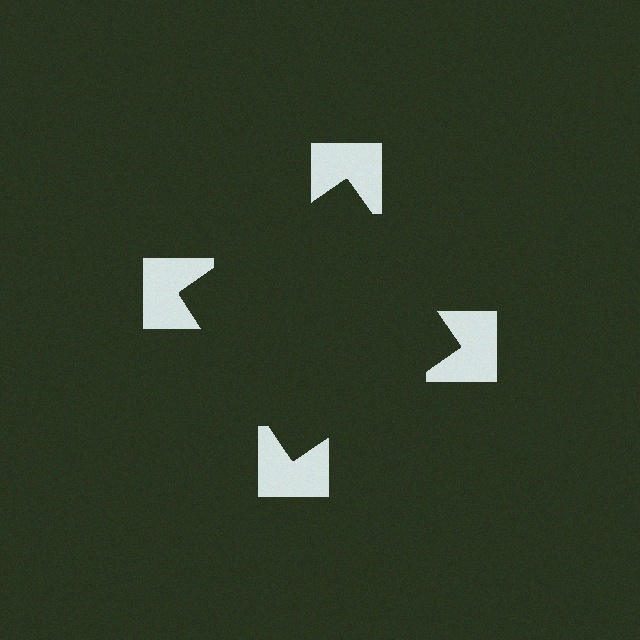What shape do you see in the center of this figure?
An illusory square — its edges are inferred from the aligned wedge cuts in the notched squares, not physically drawn.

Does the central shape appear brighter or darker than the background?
It typically appears slightly darker than the background, even though no actual brightness change is drawn.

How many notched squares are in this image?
There are 4 — one at each vertex of the illusory square.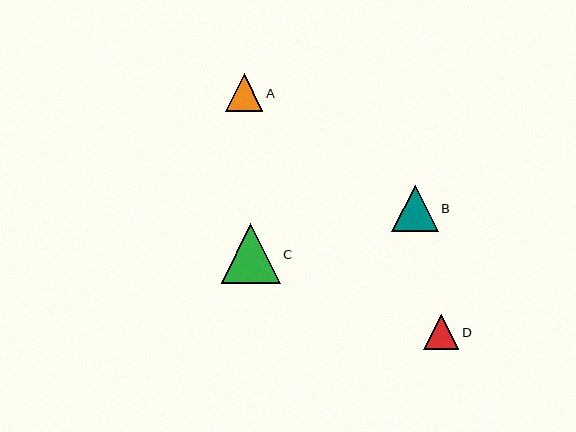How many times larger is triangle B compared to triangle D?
Triangle B is approximately 1.3 times the size of triangle D.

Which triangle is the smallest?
Triangle D is the smallest with a size of approximately 35 pixels.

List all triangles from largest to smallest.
From largest to smallest: C, B, A, D.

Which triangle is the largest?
Triangle C is the largest with a size of approximately 59 pixels.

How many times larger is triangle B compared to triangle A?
Triangle B is approximately 1.2 times the size of triangle A.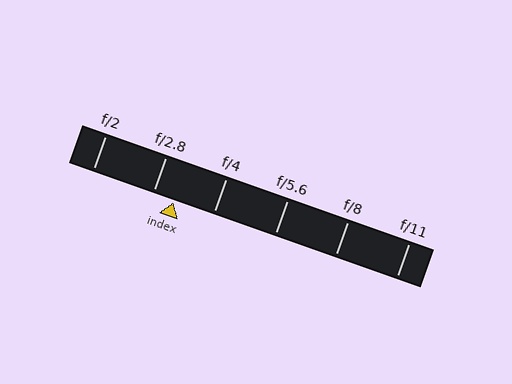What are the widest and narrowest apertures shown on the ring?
The widest aperture shown is f/2 and the narrowest is f/11.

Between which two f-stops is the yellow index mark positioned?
The index mark is between f/2.8 and f/4.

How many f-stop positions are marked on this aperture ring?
There are 6 f-stop positions marked.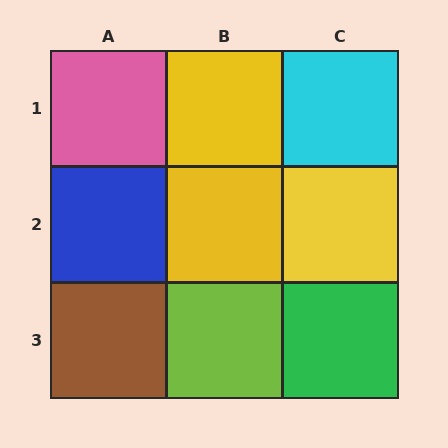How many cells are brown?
1 cell is brown.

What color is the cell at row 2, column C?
Yellow.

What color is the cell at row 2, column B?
Yellow.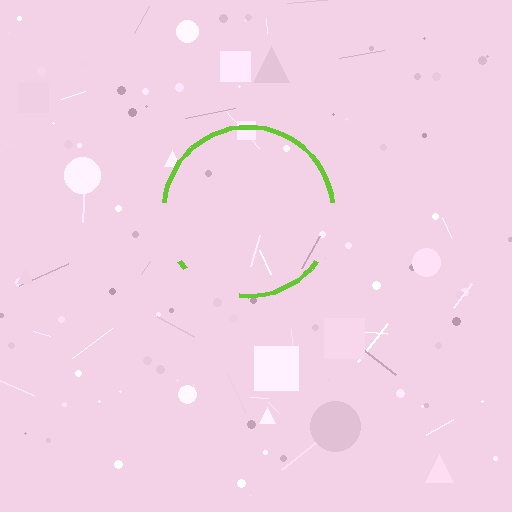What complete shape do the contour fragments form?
The contour fragments form a circle.